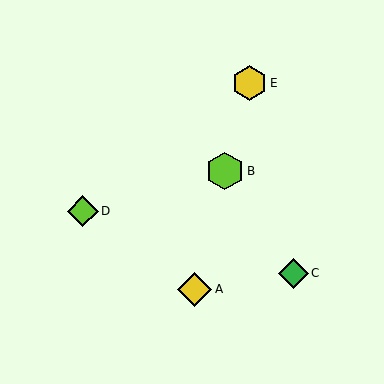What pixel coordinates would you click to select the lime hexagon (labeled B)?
Click at (225, 171) to select the lime hexagon B.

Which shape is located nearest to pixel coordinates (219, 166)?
The lime hexagon (labeled B) at (225, 171) is nearest to that location.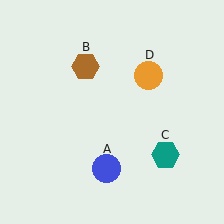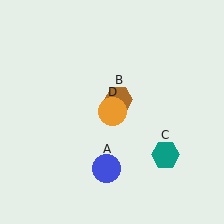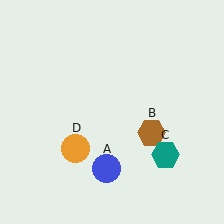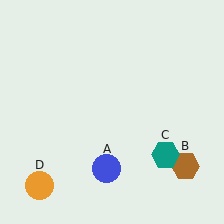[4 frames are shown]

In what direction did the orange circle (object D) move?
The orange circle (object D) moved down and to the left.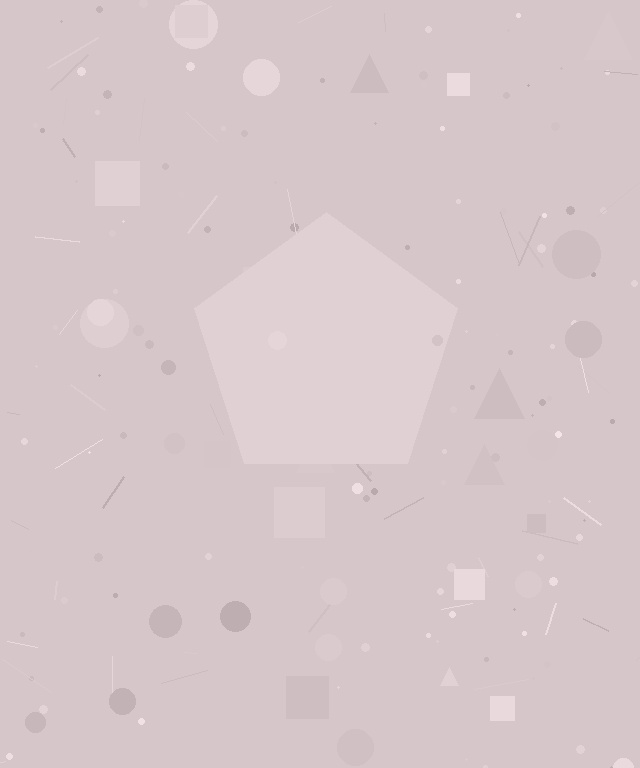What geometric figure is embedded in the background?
A pentagon is embedded in the background.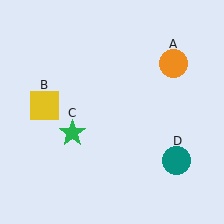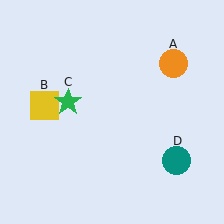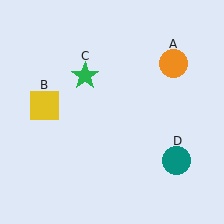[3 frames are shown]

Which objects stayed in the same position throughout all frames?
Orange circle (object A) and yellow square (object B) and teal circle (object D) remained stationary.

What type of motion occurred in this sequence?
The green star (object C) rotated clockwise around the center of the scene.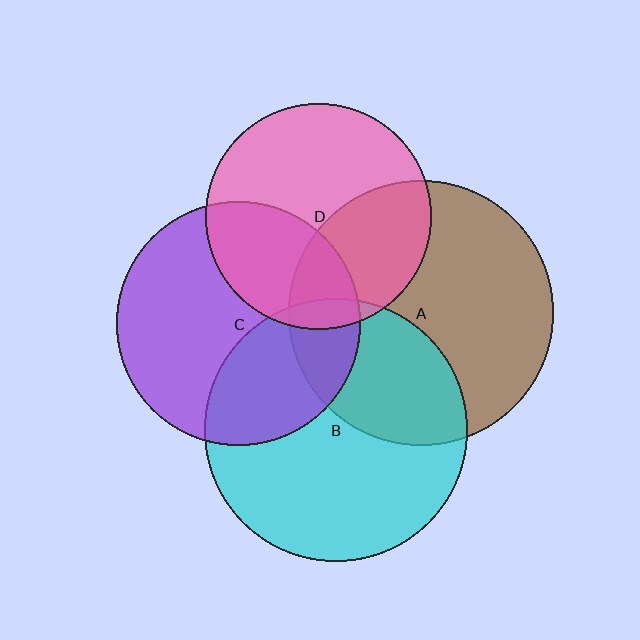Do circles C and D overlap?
Yes.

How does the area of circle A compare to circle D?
Approximately 1.4 times.